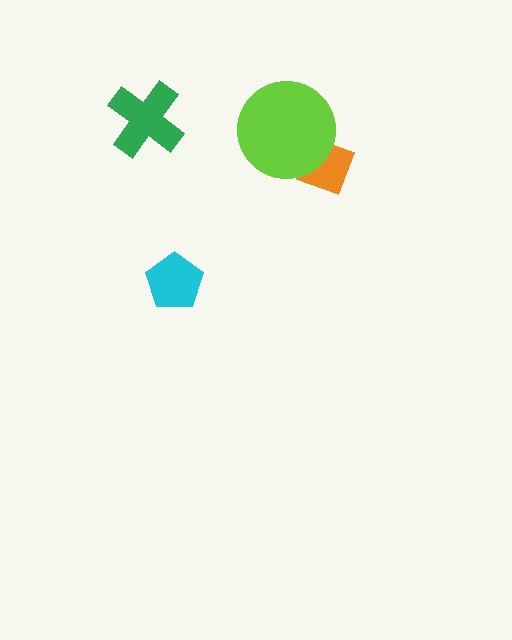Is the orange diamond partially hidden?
Yes, it is partially covered by another shape.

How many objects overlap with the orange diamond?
1 object overlaps with the orange diamond.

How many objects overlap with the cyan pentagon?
0 objects overlap with the cyan pentagon.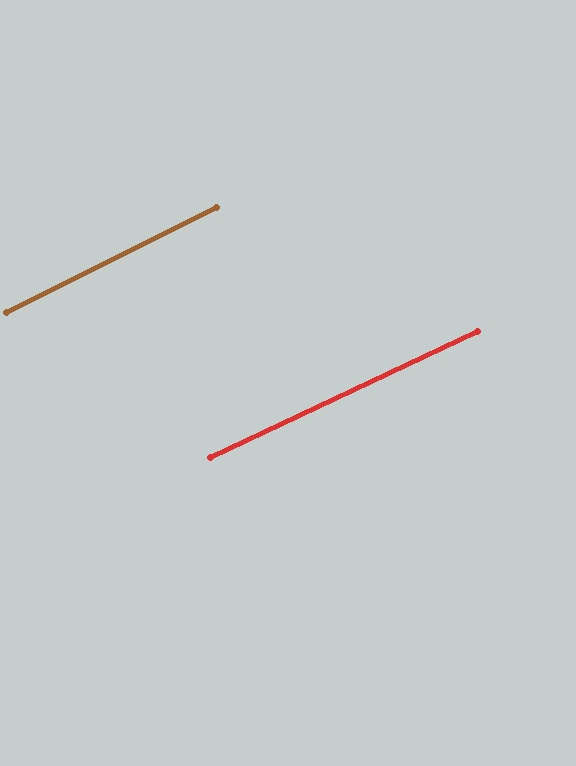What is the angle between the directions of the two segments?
Approximately 1 degree.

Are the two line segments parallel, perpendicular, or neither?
Parallel — their directions differ by only 1.1°.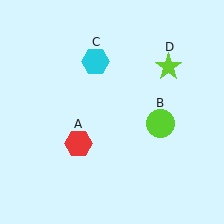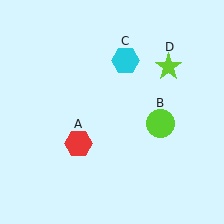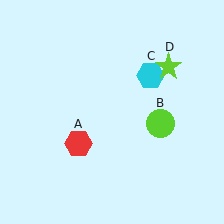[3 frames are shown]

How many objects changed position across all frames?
1 object changed position: cyan hexagon (object C).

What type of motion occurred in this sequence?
The cyan hexagon (object C) rotated clockwise around the center of the scene.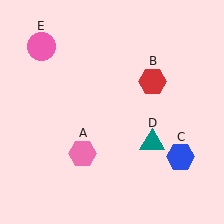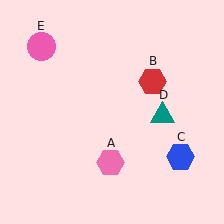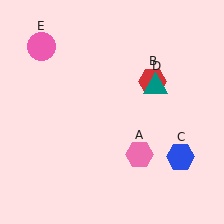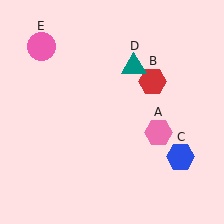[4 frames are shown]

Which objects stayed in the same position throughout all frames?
Red hexagon (object B) and blue hexagon (object C) and pink circle (object E) remained stationary.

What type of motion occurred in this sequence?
The pink hexagon (object A), teal triangle (object D) rotated counterclockwise around the center of the scene.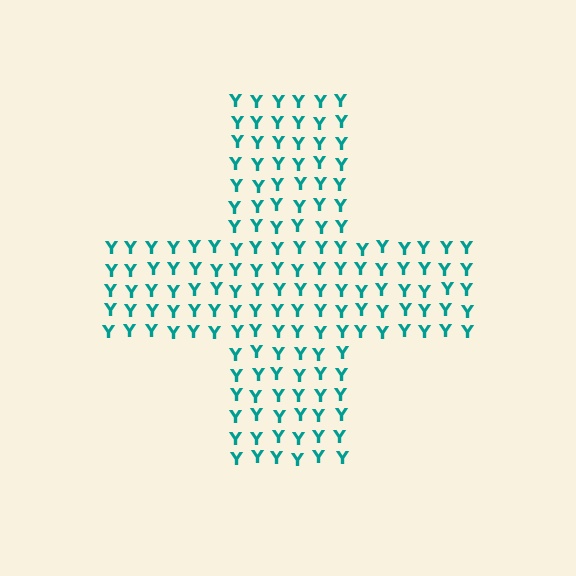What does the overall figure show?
The overall figure shows a cross.